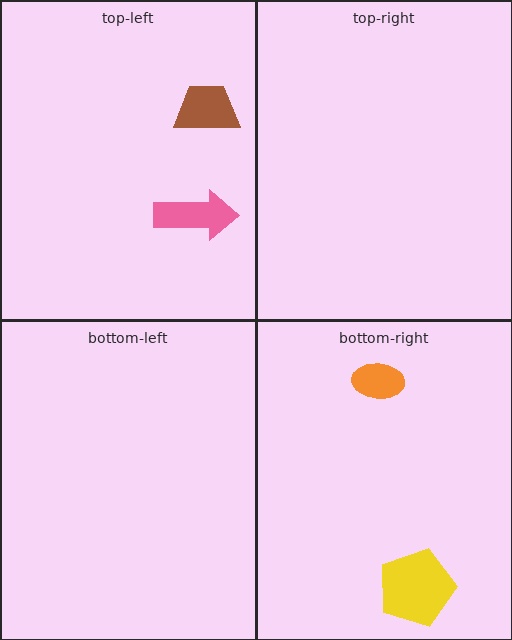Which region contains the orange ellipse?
The bottom-right region.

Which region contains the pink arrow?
The top-left region.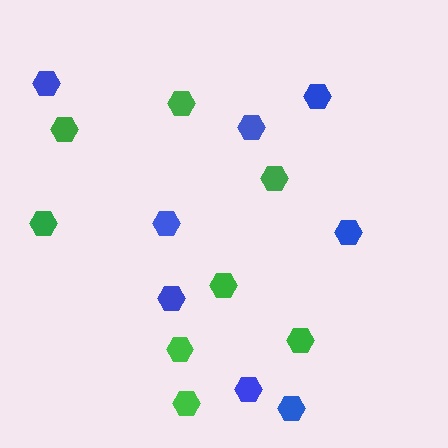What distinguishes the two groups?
There are 2 groups: one group of green hexagons (8) and one group of blue hexagons (8).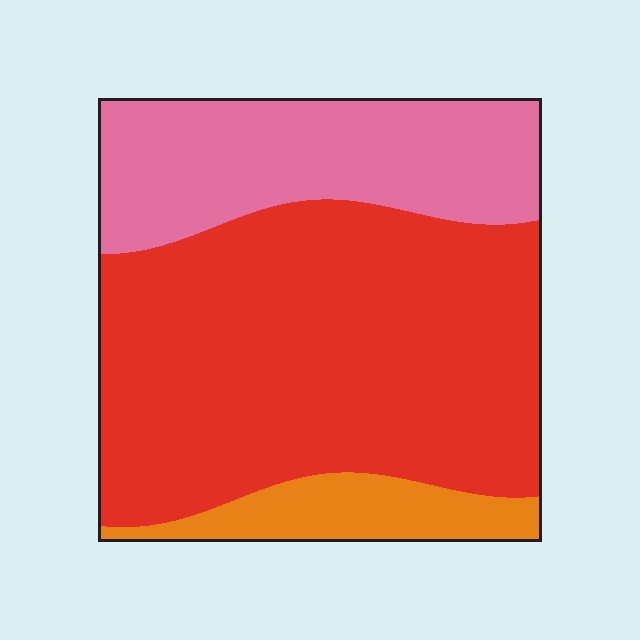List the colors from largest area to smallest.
From largest to smallest: red, pink, orange.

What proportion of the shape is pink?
Pink covers 28% of the shape.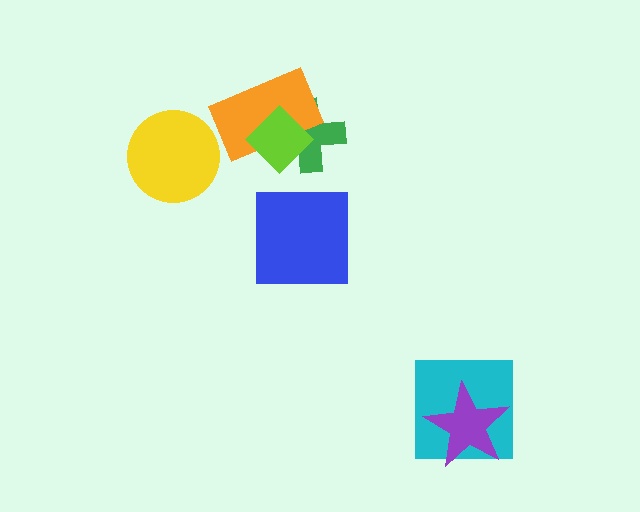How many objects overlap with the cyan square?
1 object overlaps with the cyan square.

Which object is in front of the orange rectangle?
The lime diamond is in front of the orange rectangle.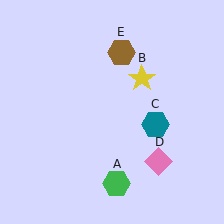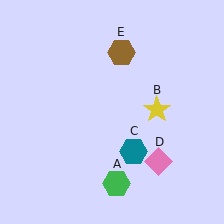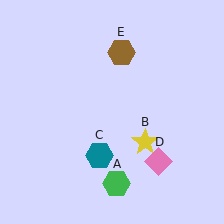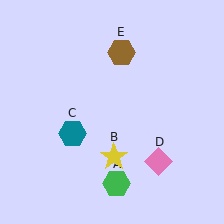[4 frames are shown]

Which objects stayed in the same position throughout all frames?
Green hexagon (object A) and pink diamond (object D) and brown hexagon (object E) remained stationary.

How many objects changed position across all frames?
2 objects changed position: yellow star (object B), teal hexagon (object C).